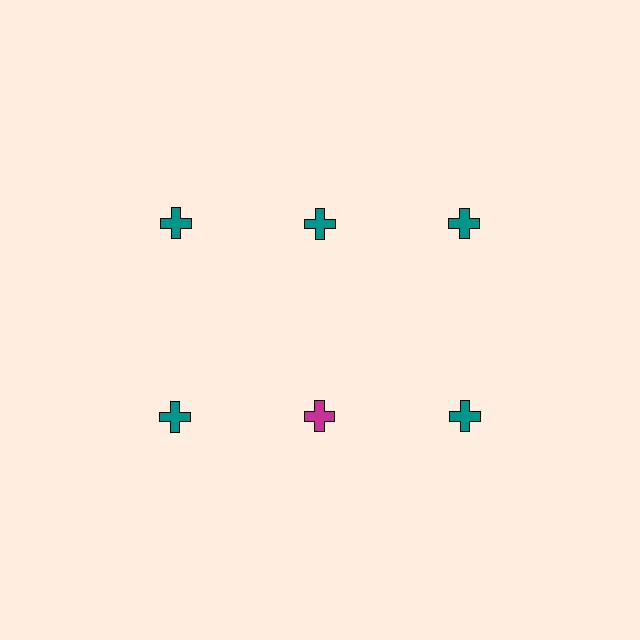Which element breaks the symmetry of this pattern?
The magenta cross in the second row, second from left column breaks the symmetry. All other shapes are teal crosses.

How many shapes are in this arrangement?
There are 6 shapes arranged in a grid pattern.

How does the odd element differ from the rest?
It has a different color: magenta instead of teal.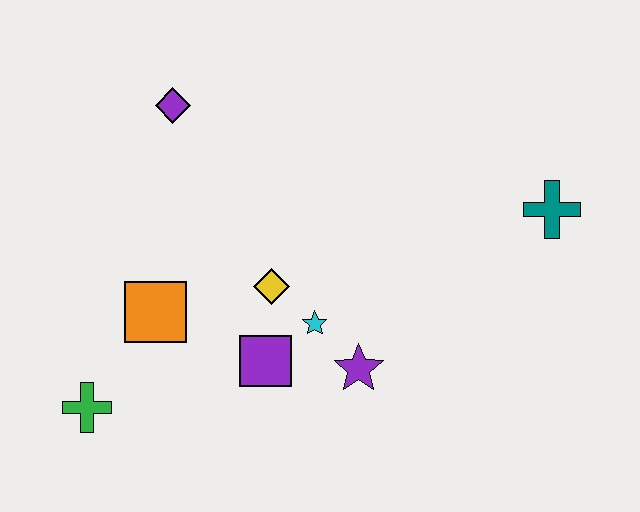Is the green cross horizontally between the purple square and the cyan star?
No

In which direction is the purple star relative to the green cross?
The purple star is to the right of the green cross.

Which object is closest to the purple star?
The cyan star is closest to the purple star.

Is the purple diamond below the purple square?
No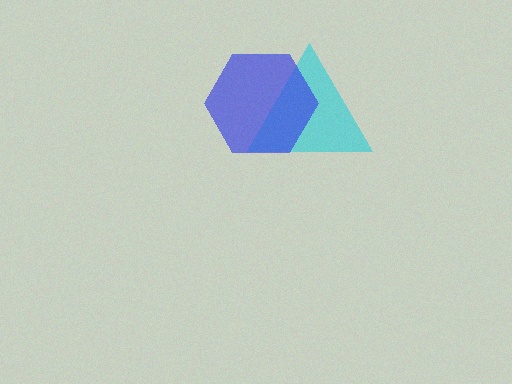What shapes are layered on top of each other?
The layered shapes are: a cyan triangle, a blue hexagon.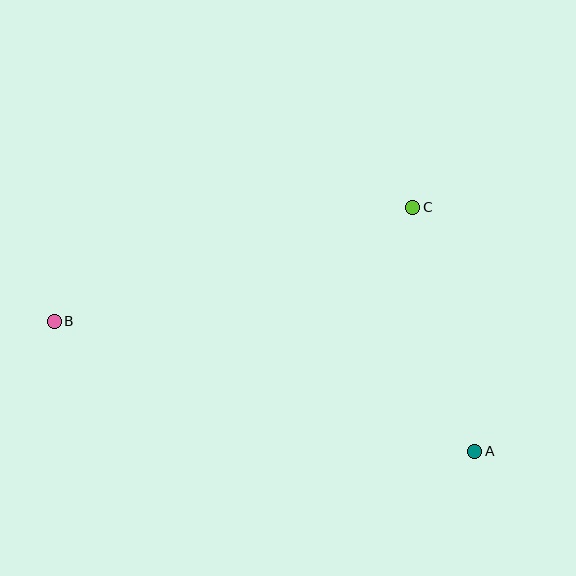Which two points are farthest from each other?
Points A and B are farthest from each other.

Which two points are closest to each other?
Points A and C are closest to each other.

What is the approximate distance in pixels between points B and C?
The distance between B and C is approximately 376 pixels.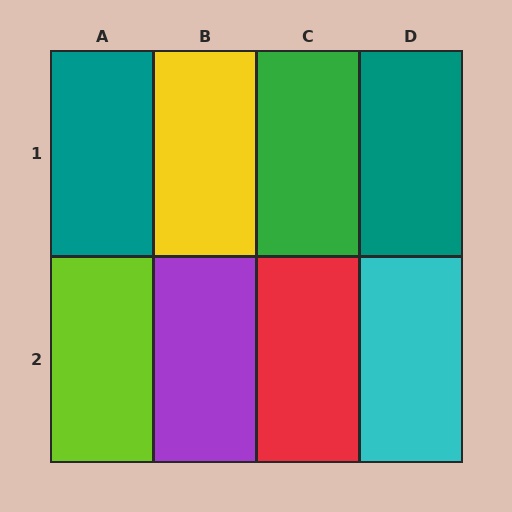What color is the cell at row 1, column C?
Green.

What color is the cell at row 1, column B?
Yellow.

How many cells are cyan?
1 cell is cyan.